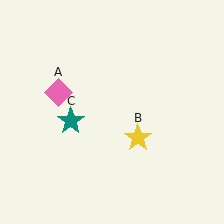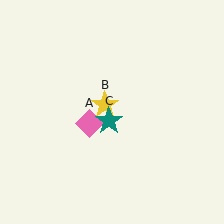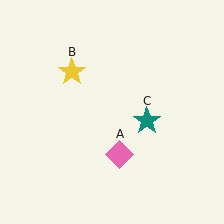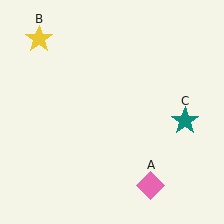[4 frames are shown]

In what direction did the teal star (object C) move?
The teal star (object C) moved right.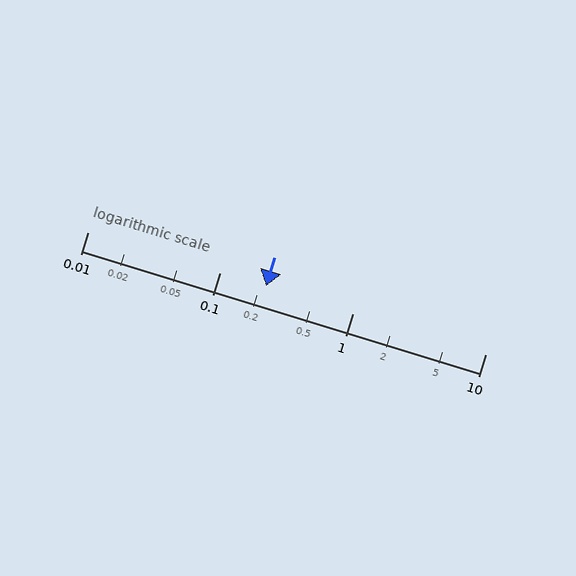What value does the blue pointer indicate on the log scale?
The pointer indicates approximately 0.22.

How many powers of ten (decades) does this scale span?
The scale spans 3 decades, from 0.01 to 10.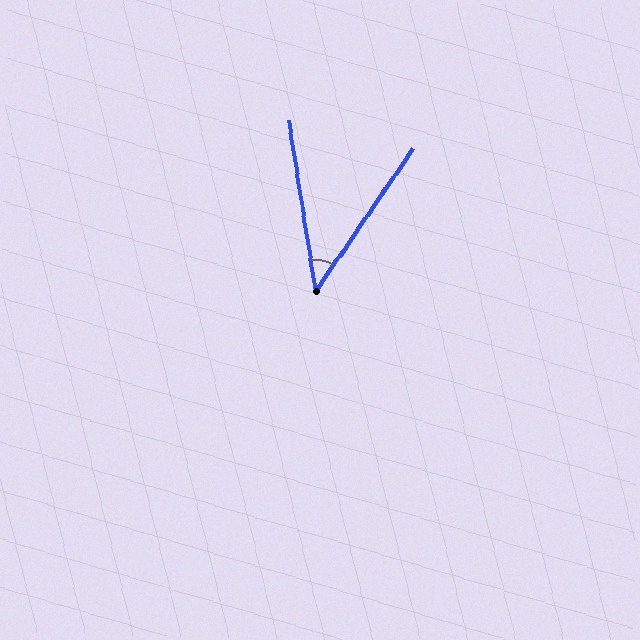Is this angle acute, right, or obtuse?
It is acute.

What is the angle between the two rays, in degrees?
Approximately 43 degrees.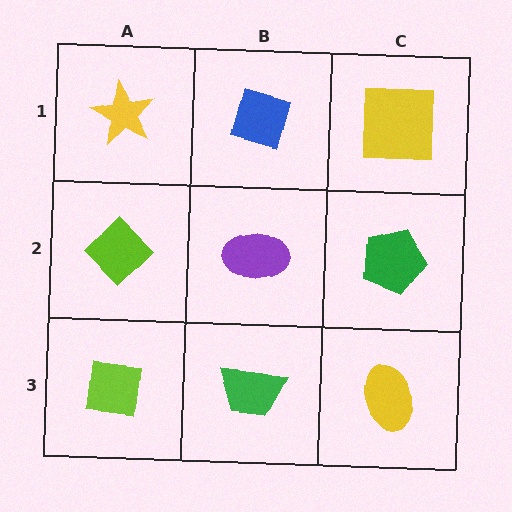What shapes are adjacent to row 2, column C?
A yellow square (row 1, column C), a yellow ellipse (row 3, column C), a purple ellipse (row 2, column B).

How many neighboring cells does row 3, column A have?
2.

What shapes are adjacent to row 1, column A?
A lime diamond (row 2, column A), a blue diamond (row 1, column B).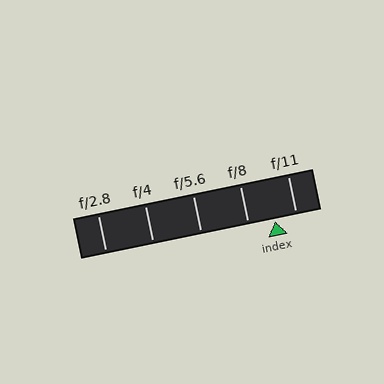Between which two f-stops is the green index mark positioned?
The index mark is between f/8 and f/11.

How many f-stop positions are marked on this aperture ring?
There are 5 f-stop positions marked.